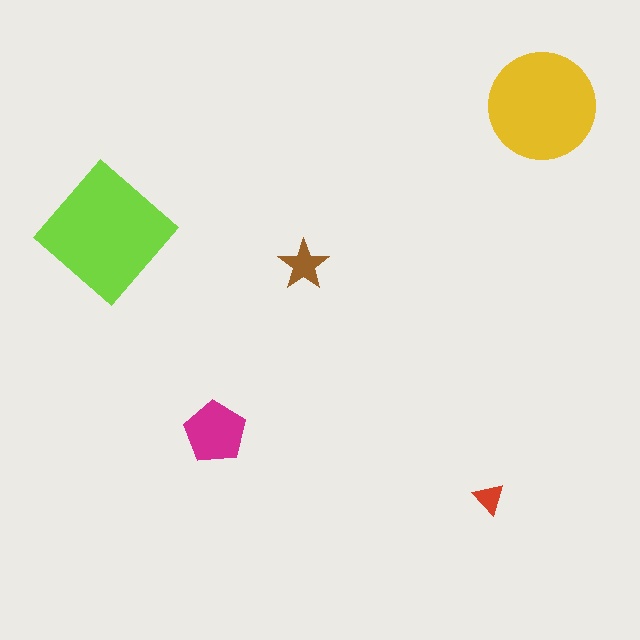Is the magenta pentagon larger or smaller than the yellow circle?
Smaller.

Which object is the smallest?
The red triangle.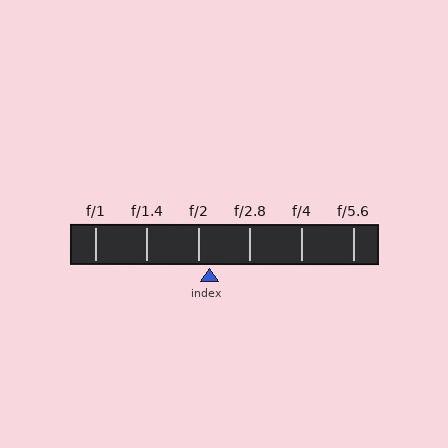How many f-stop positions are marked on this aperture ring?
There are 6 f-stop positions marked.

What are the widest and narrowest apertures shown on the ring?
The widest aperture shown is f/1 and the narrowest is f/5.6.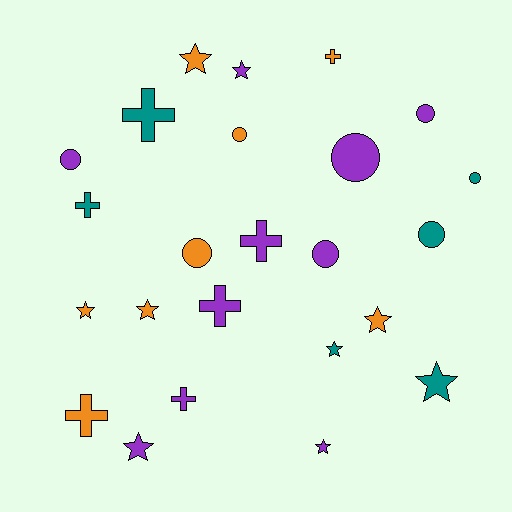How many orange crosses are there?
There are 2 orange crosses.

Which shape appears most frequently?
Star, with 9 objects.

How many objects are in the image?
There are 24 objects.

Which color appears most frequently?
Purple, with 10 objects.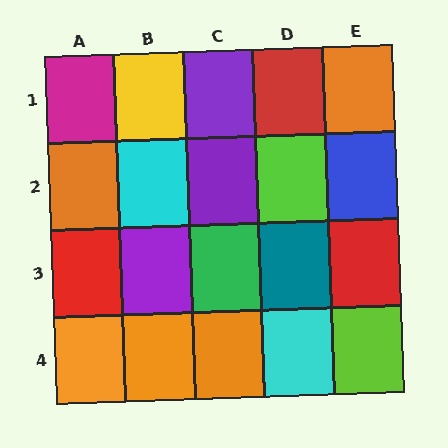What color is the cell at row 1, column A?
Magenta.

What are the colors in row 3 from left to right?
Red, purple, green, teal, red.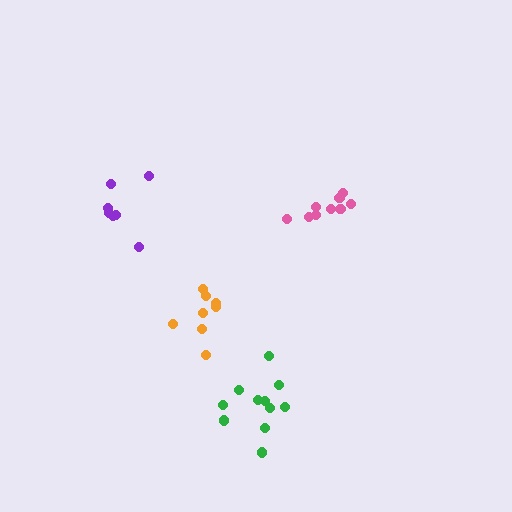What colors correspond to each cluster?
The clusters are colored: green, pink, purple, orange.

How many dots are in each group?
Group 1: 11 dots, Group 2: 9 dots, Group 3: 7 dots, Group 4: 8 dots (35 total).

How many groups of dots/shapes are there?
There are 4 groups.